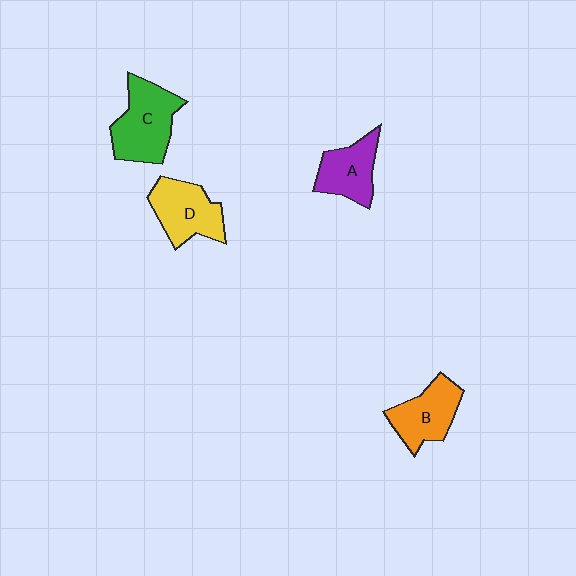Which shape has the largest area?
Shape C (green).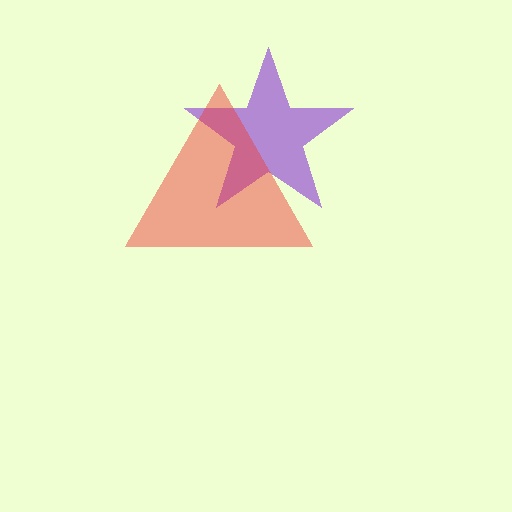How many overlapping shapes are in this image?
There are 2 overlapping shapes in the image.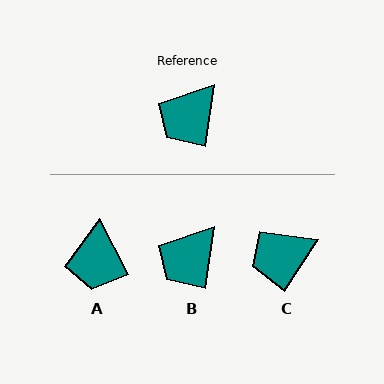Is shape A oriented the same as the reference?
No, it is off by about 35 degrees.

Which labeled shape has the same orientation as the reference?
B.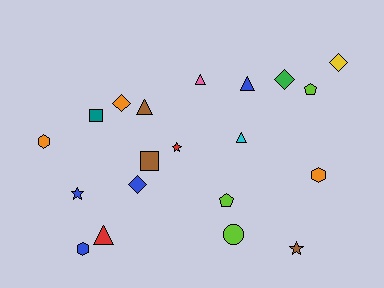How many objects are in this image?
There are 20 objects.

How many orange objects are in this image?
There are 3 orange objects.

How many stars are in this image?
There are 3 stars.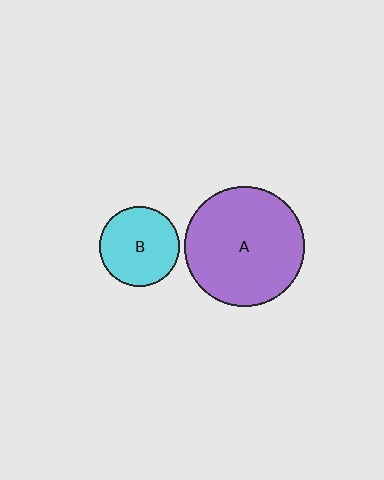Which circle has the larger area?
Circle A (purple).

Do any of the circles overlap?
No, none of the circles overlap.